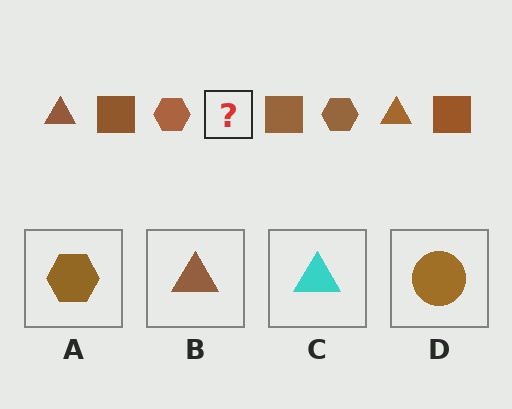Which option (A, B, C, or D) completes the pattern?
B.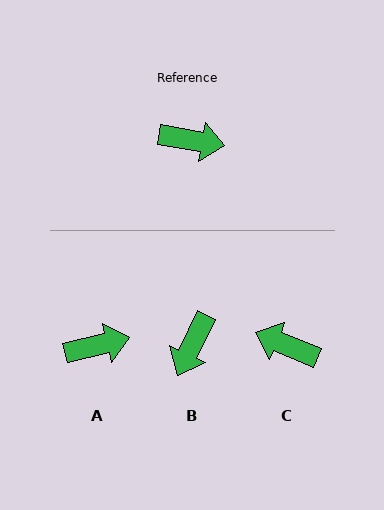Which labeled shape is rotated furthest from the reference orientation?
C, about 168 degrees away.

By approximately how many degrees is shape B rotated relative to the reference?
Approximately 105 degrees clockwise.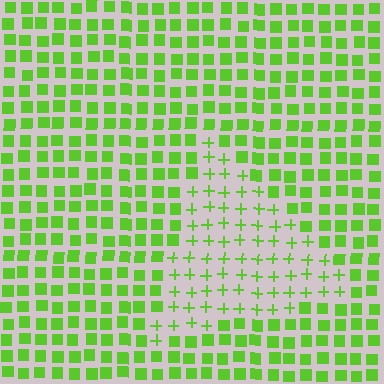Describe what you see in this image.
The image is filled with small lime elements arranged in a uniform grid. A triangle-shaped region contains plus signs, while the surrounding area contains squares. The boundary is defined purely by the change in element shape.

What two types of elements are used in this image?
The image uses plus signs inside the triangle region and squares outside it.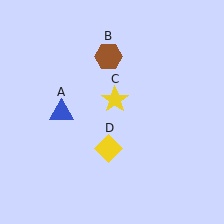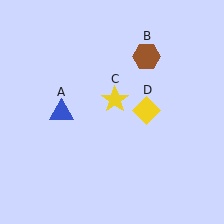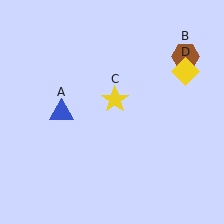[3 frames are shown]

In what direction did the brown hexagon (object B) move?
The brown hexagon (object B) moved right.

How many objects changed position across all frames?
2 objects changed position: brown hexagon (object B), yellow diamond (object D).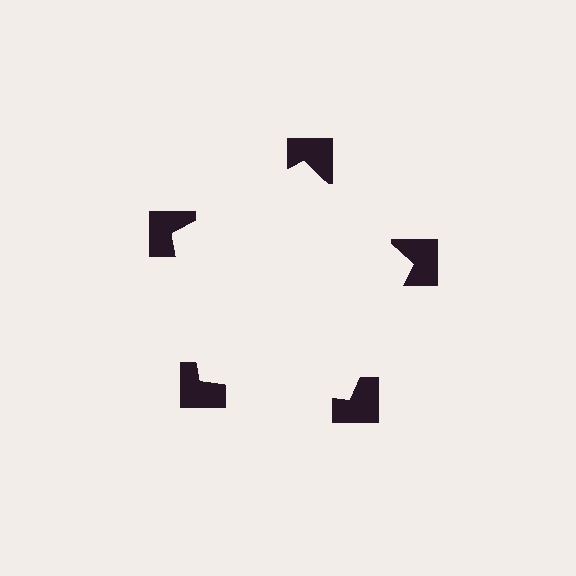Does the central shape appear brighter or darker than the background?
It typically appears slightly brighter than the background, even though no actual brightness change is drawn.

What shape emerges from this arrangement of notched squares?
An illusory pentagon — its edges are inferred from the aligned wedge cuts in the notched squares, not physically drawn.